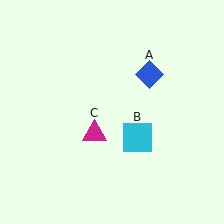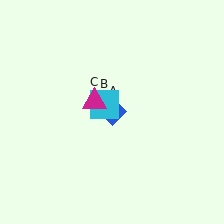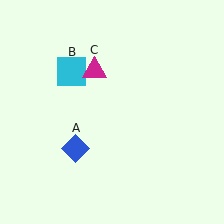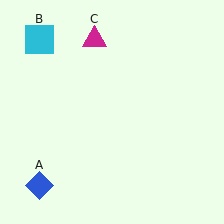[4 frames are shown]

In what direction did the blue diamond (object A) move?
The blue diamond (object A) moved down and to the left.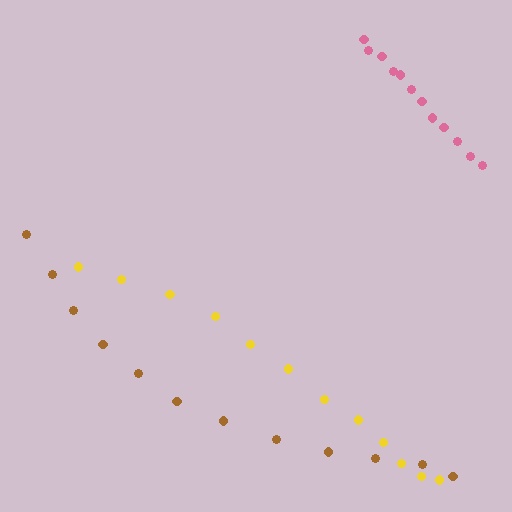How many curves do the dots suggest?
There are 3 distinct paths.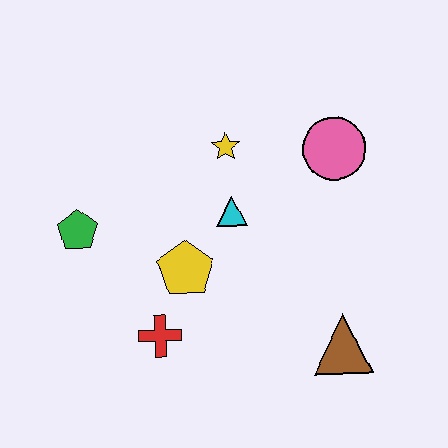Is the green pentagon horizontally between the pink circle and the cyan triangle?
No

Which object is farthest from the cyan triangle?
The brown triangle is farthest from the cyan triangle.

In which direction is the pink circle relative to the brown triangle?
The pink circle is above the brown triangle.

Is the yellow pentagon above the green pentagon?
No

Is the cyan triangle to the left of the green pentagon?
No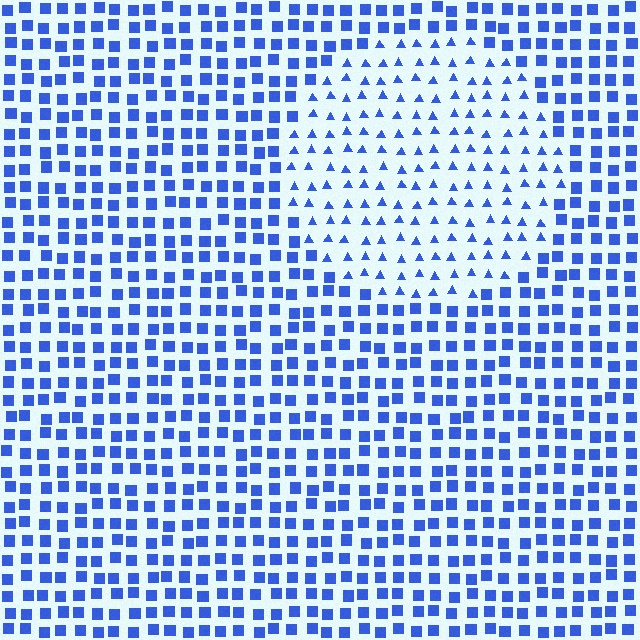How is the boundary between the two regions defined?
The boundary is defined by a change in element shape: triangles inside vs. squares outside. All elements share the same color and spacing.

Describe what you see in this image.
The image is filled with small blue elements arranged in a uniform grid. A circle-shaped region contains triangles, while the surrounding area contains squares. The boundary is defined purely by the change in element shape.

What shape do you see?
I see a circle.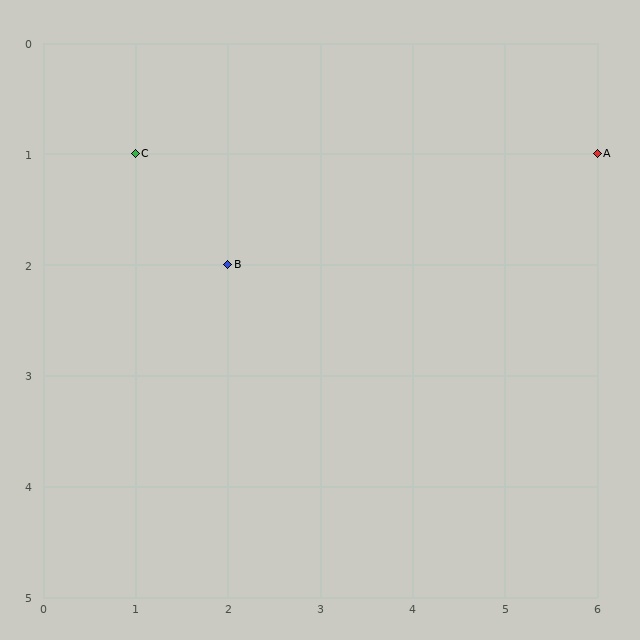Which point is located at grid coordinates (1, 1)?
Point C is at (1, 1).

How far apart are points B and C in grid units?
Points B and C are 1 column and 1 row apart (about 1.4 grid units diagonally).